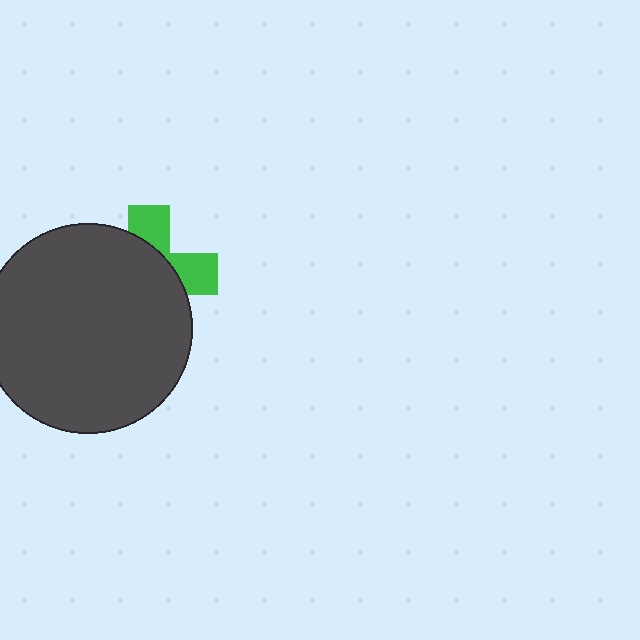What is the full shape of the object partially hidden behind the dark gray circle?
The partially hidden object is a green cross.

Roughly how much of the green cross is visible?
A small part of it is visible (roughly 33%).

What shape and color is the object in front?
The object in front is a dark gray circle.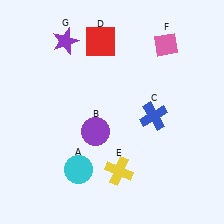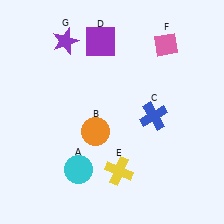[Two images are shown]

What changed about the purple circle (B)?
In Image 1, B is purple. In Image 2, it changed to orange.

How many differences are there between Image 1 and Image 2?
There are 2 differences between the two images.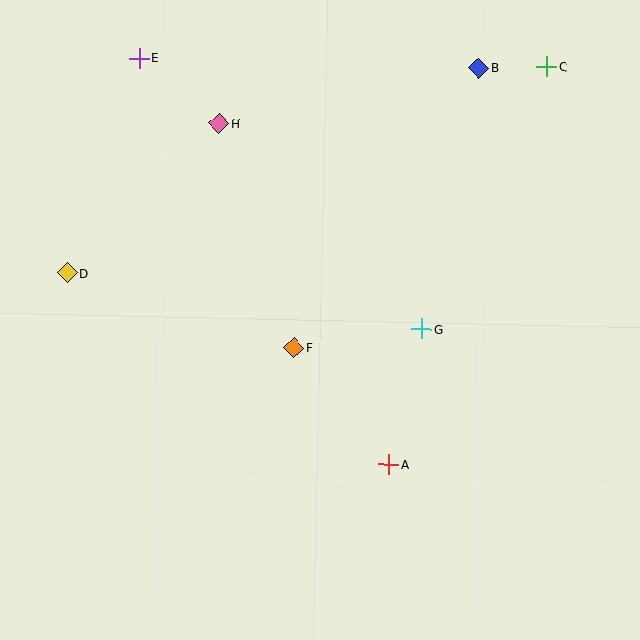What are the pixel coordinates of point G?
Point G is at (422, 329).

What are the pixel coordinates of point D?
Point D is at (67, 273).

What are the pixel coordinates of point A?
Point A is at (388, 464).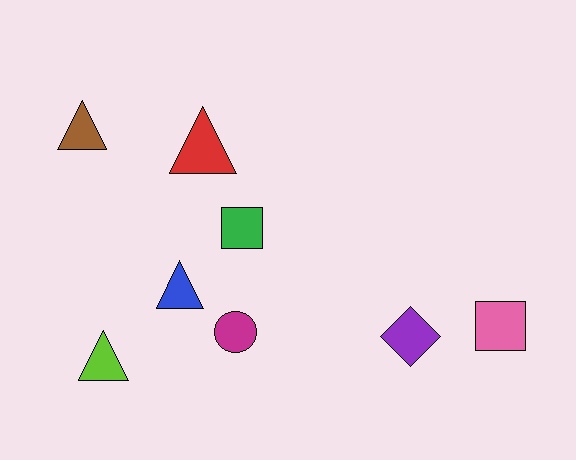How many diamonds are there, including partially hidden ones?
There is 1 diamond.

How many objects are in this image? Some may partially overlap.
There are 8 objects.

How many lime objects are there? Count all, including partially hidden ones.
There is 1 lime object.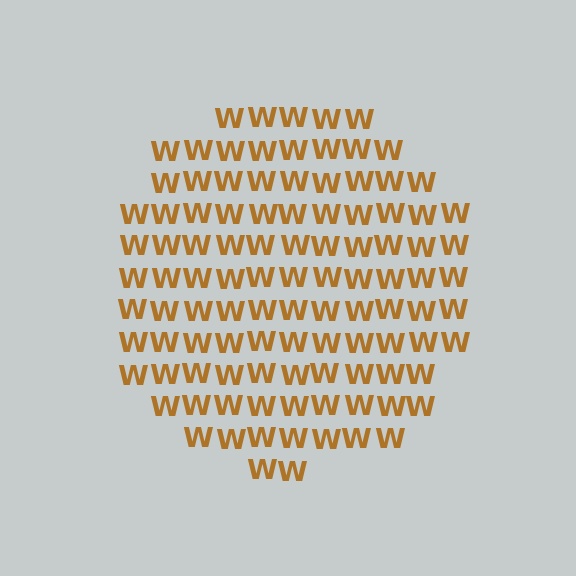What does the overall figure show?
The overall figure shows a circle.